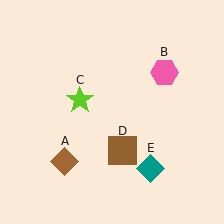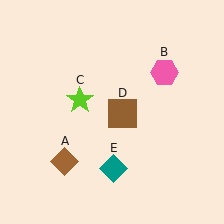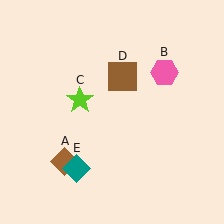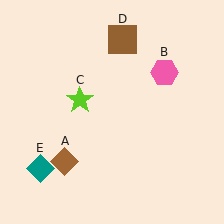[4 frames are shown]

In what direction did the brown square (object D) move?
The brown square (object D) moved up.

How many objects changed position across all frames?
2 objects changed position: brown square (object D), teal diamond (object E).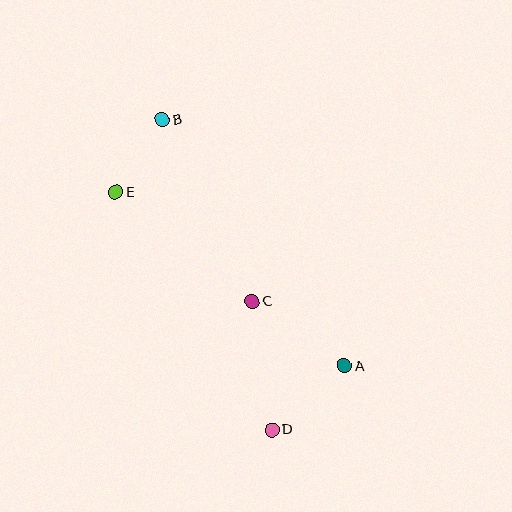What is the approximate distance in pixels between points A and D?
The distance between A and D is approximately 96 pixels.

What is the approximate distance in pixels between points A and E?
The distance between A and E is approximately 287 pixels.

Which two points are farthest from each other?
Points B and D are farthest from each other.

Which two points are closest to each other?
Points B and E are closest to each other.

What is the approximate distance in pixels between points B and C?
The distance between B and C is approximately 203 pixels.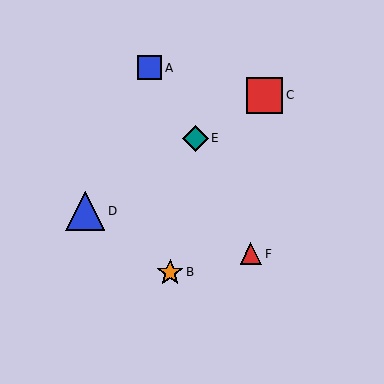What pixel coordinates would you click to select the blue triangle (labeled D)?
Click at (85, 211) to select the blue triangle D.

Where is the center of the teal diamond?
The center of the teal diamond is at (195, 138).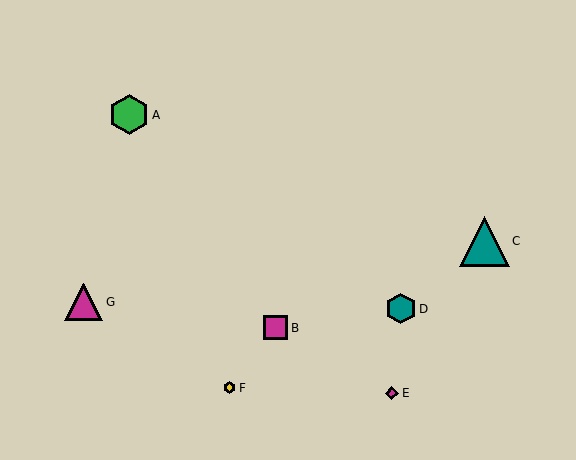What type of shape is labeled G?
Shape G is a magenta triangle.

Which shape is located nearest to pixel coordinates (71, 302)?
The magenta triangle (labeled G) at (84, 302) is nearest to that location.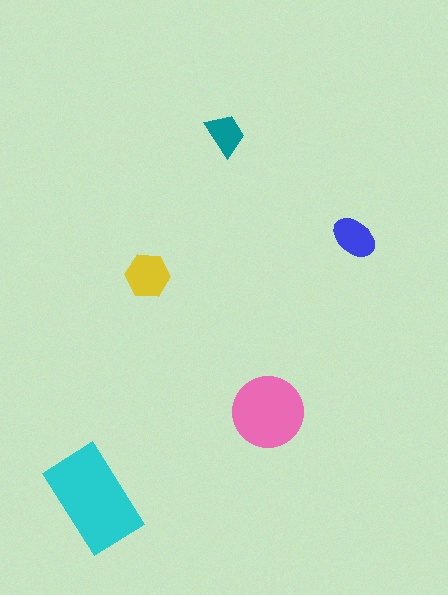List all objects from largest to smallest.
The cyan rectangle, the pink circle, the yellow hexagon, the blue ellipse, the teal trapezoid.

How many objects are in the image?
There are 5 objects in the image.